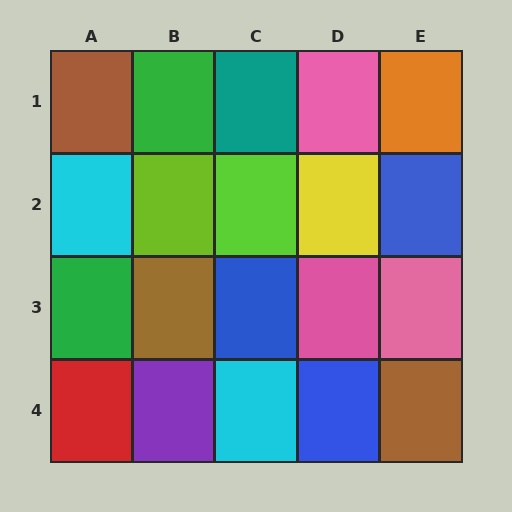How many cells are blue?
3 cells are blue.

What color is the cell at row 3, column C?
Blue.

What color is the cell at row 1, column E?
Orange.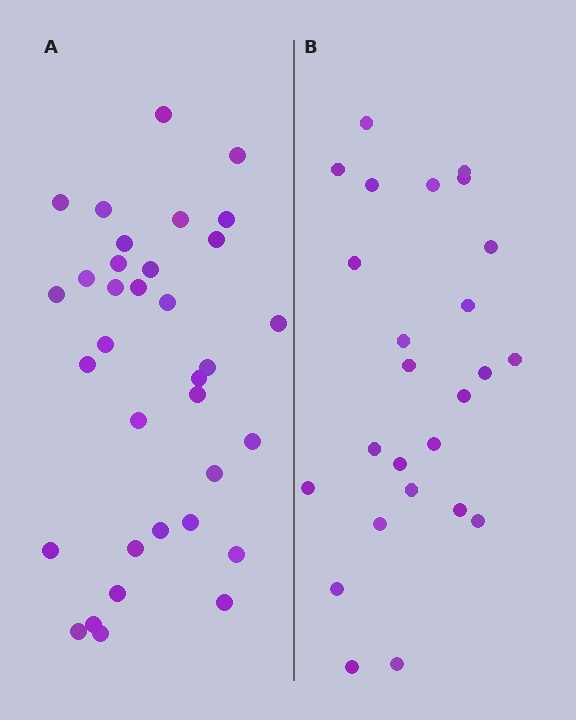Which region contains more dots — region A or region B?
Region A (the left region) has more dots.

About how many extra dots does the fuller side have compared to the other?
Region A has roughly 8 or so more dots than region B.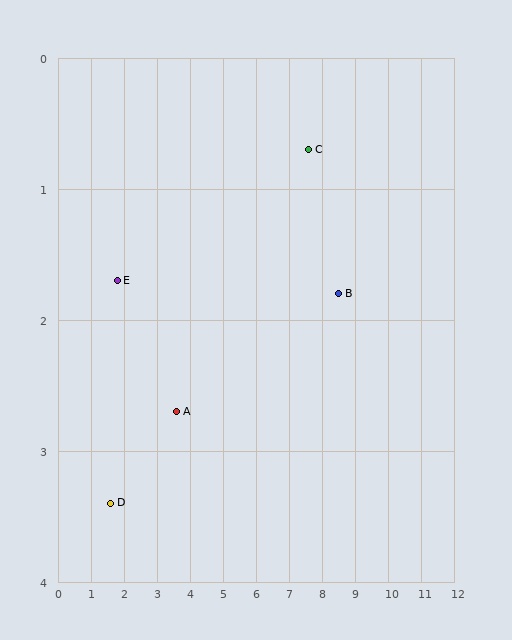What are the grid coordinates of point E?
Point E is at approximately (1.8, 1.7).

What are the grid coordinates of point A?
Point A is at approximately (3.6, 2.7).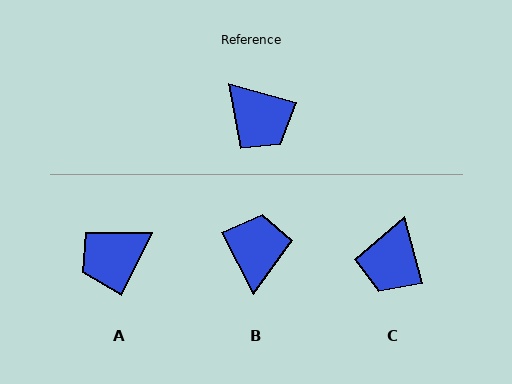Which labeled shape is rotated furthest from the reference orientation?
B, about 134 degrees away.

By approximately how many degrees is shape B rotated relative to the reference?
Approximately 134 degrees counter-clockwise.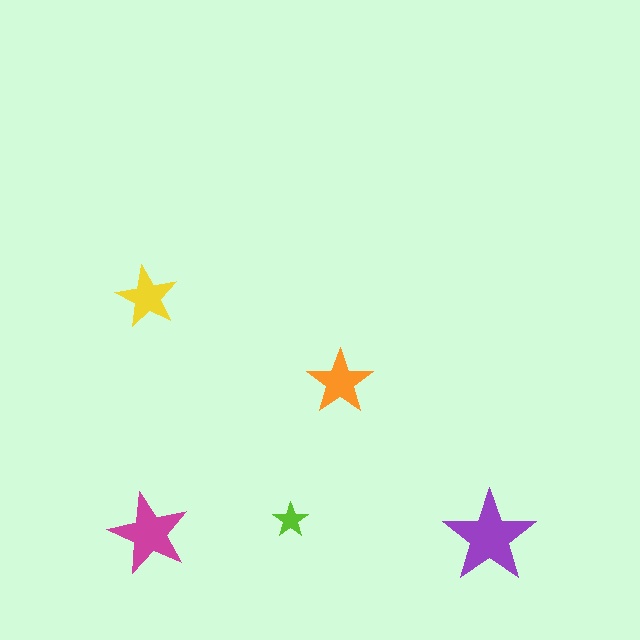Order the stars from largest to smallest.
the purple one, the magenta one, the orange one, the yellow one, the lime one.